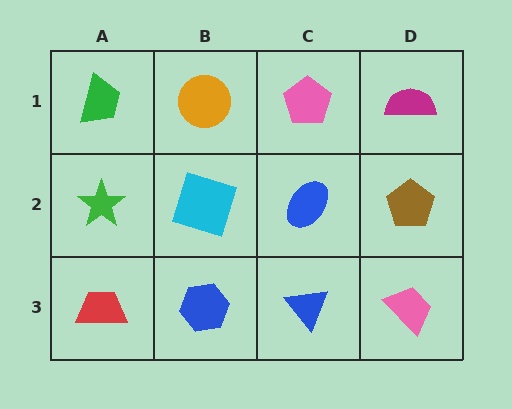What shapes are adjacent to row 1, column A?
A green star (row 2, column A), an orange circle (row 1, column B).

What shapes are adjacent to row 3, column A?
A green star (row 2, column A), a blue hexagon (row 3, column B).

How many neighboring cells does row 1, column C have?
3.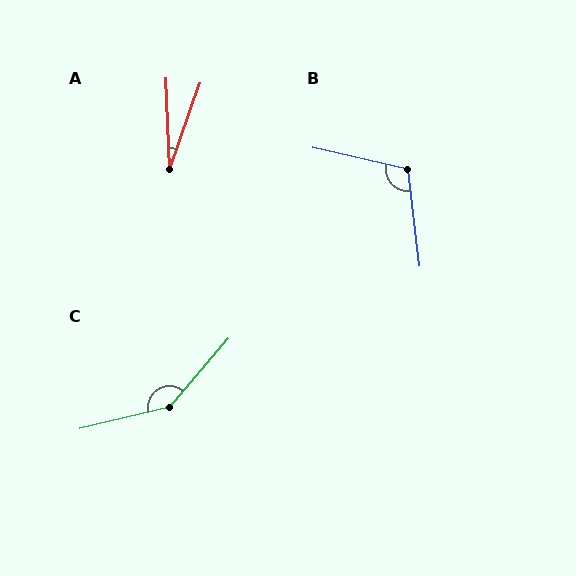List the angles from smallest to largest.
A (22°), B (110°), C (144°).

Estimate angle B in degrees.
Approximately 110 degrees.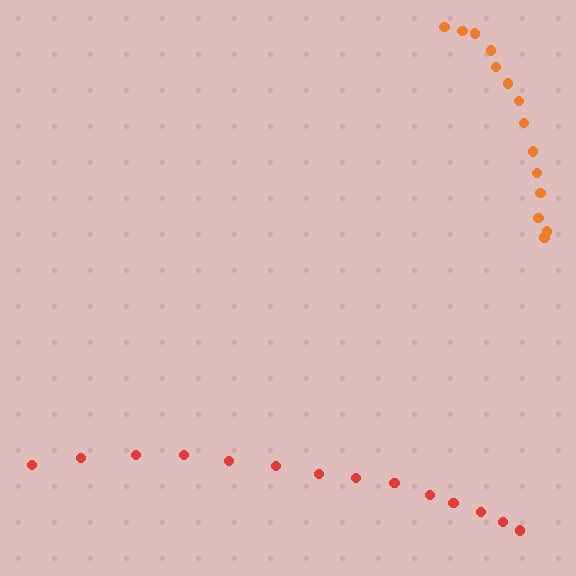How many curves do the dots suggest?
There are 2 distinct paths.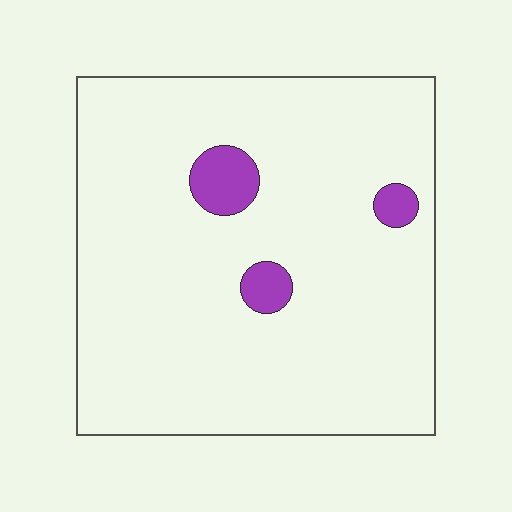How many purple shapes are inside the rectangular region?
3.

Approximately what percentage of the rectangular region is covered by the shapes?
Approximately 5%.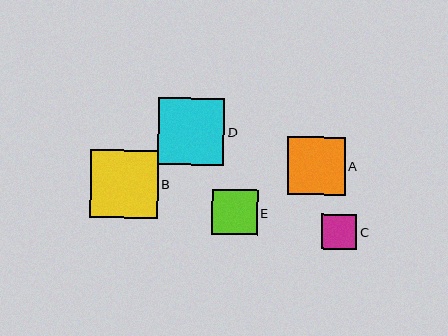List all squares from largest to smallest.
From largest to smallest: B, D, A, E, C.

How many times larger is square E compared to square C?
Square E is approximately 1.3 times the size of square C.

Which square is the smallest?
Square C is the smallest with a size of approximately 35 pixels.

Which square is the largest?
Square B is the largest with a size of approximately 68 pixels.